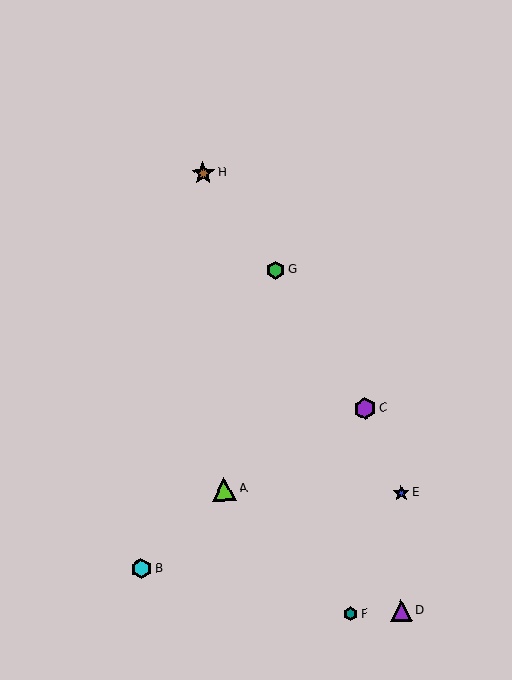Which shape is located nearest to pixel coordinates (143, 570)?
The cyan hexagon (labeled B) at (141, 569) is nearest to that location.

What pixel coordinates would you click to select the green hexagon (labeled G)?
Click at (276, 270) to select the green hexagon G.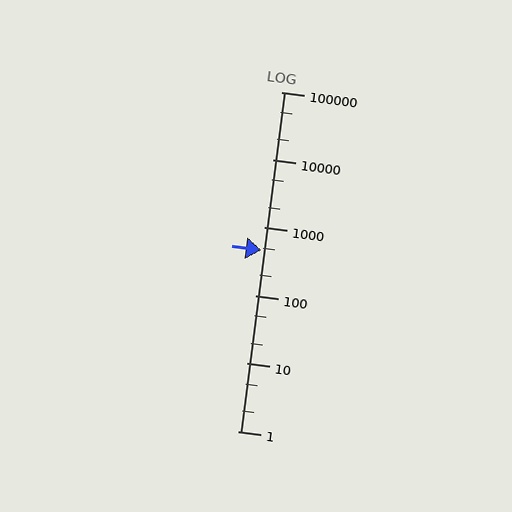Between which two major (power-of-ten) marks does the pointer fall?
The pointer is between 100 and 1000.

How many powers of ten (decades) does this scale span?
The scale spans 5 decades, from 1 to 100000.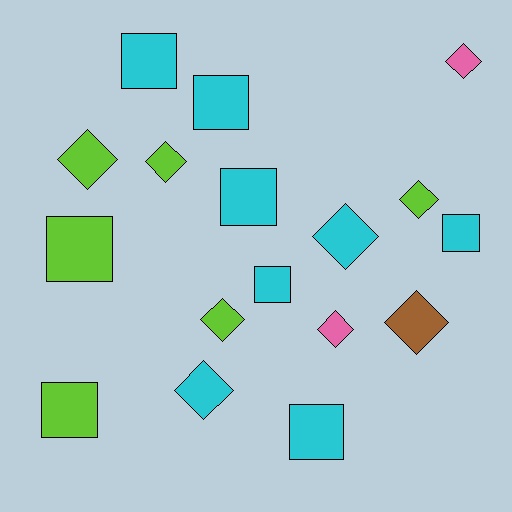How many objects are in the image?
There are 17 objects.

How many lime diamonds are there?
There are 4 lime diamonds.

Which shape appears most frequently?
Diamond, with 9 objects.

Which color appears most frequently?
Cyan, with 8 objects.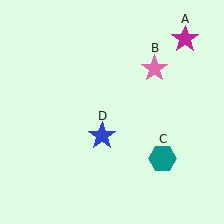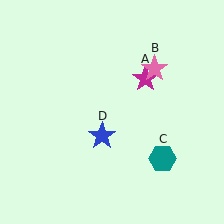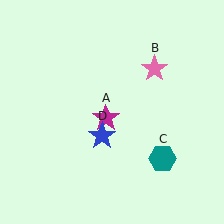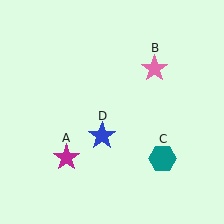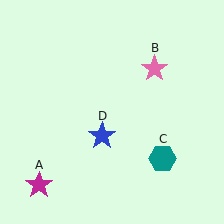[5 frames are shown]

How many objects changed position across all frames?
1 object changed position: magenta star (object A).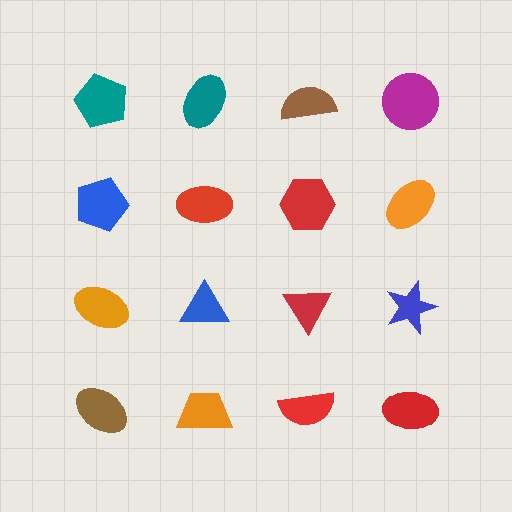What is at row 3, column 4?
A blue star.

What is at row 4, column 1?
A brown ellipse.